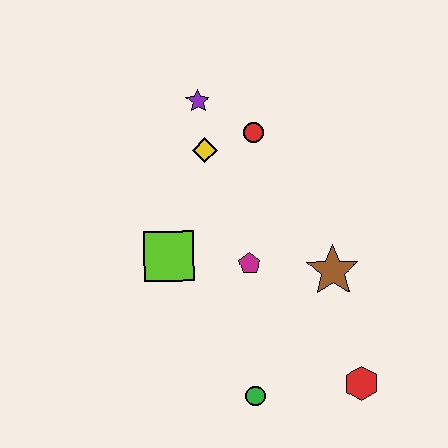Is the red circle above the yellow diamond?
Yes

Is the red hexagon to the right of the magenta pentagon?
Yes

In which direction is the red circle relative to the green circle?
The red circle is above the green circle.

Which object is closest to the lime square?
The magenta pentagon is closest to the lime square.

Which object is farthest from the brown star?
The purple star is farthest from the brown star.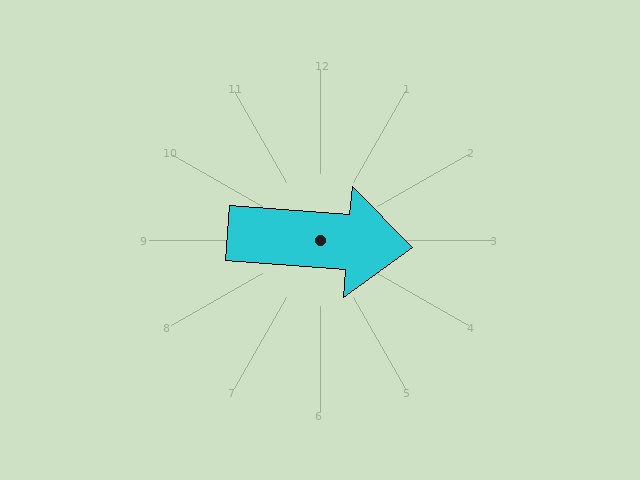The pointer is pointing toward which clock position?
Roughly 3 o'clock.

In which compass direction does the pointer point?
East.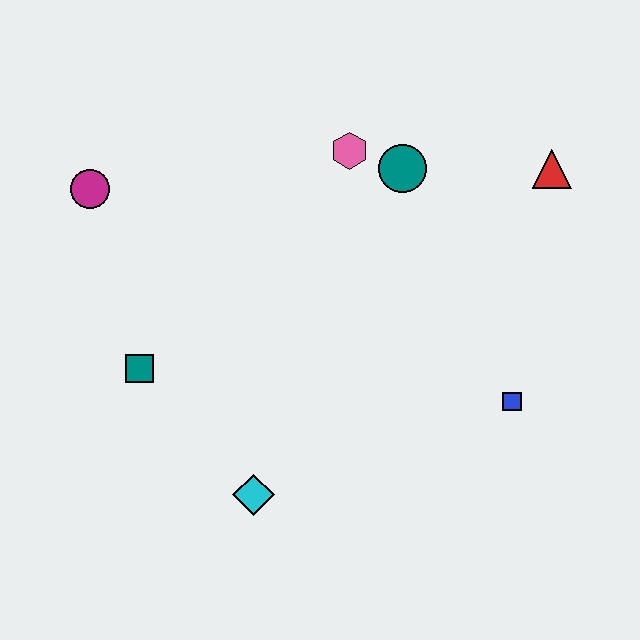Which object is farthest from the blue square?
The magenta circle is farthest from the blue square.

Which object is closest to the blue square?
The red triangle is closest to the blue square.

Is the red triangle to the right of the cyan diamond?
Yes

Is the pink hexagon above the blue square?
Yes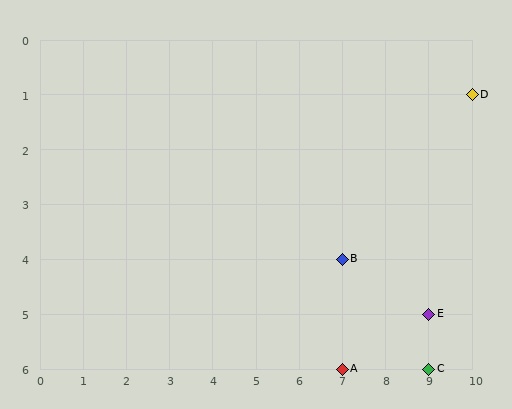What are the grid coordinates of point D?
Point D is at grid coordinates (10, 1).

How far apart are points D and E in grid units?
Points D and E are 1 column and 4 rows apart (about 4.1 grid units diagonally).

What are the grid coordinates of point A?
Point A is at grid coordinates (7, 6).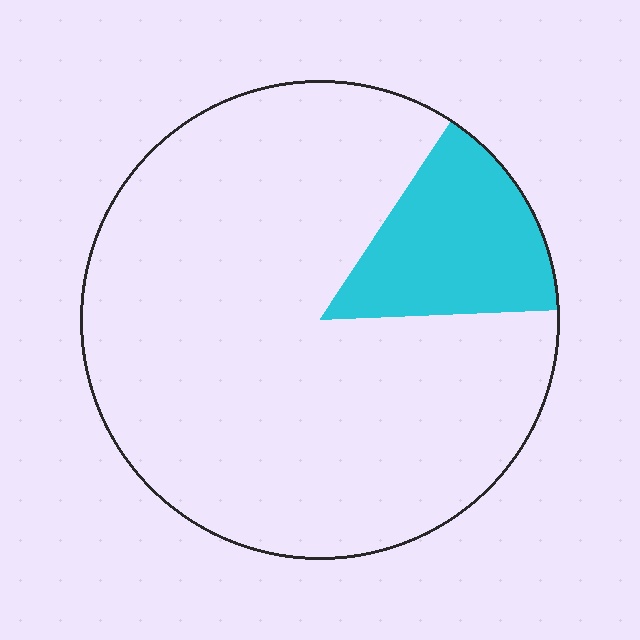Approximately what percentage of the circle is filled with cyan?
Approximately 15%.